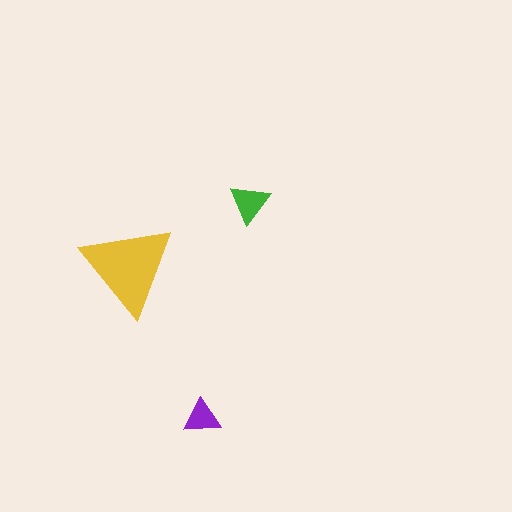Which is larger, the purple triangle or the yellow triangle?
The yellow one.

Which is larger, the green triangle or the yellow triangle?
The yellow one.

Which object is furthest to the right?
The green triangle is rightmost.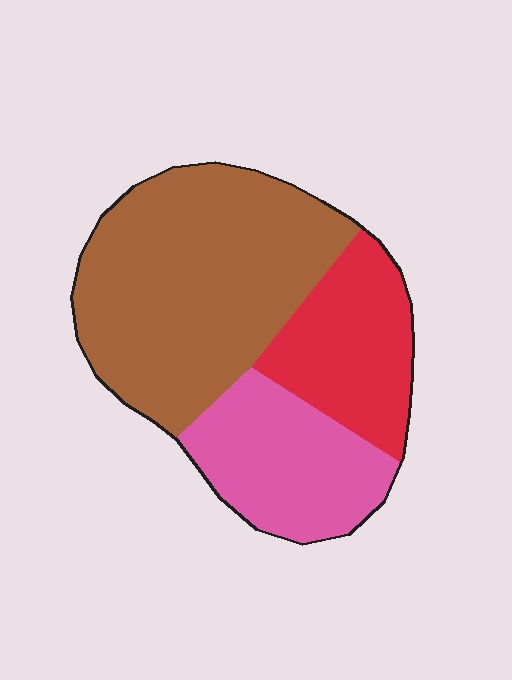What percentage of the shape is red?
Red covers roughly 25% of the shape.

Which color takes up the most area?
Brown, at roughly 55%.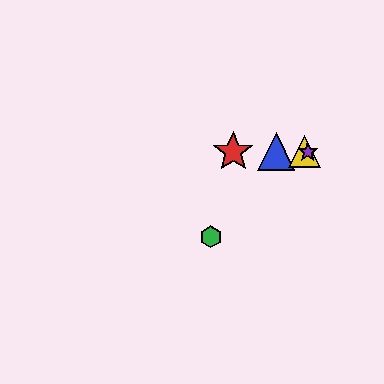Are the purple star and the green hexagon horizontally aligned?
No, the purple star is at y≈152 and the green hexagon is at y≈237.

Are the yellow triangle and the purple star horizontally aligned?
Yes, both are at y≈152.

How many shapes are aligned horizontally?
4 shapes (the red star, the blue triangle, the yellow triangle, the purple star) are aligned horizontally.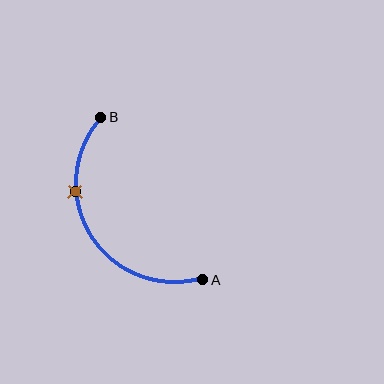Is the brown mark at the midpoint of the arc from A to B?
No. The brown mark lies on the arc but is closer to endpoint B. The arc midpoint would be at the point on the curve equidistant along the arc from both A and B.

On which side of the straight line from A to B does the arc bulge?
The arc bulges to the left of the straight line connecting A and B.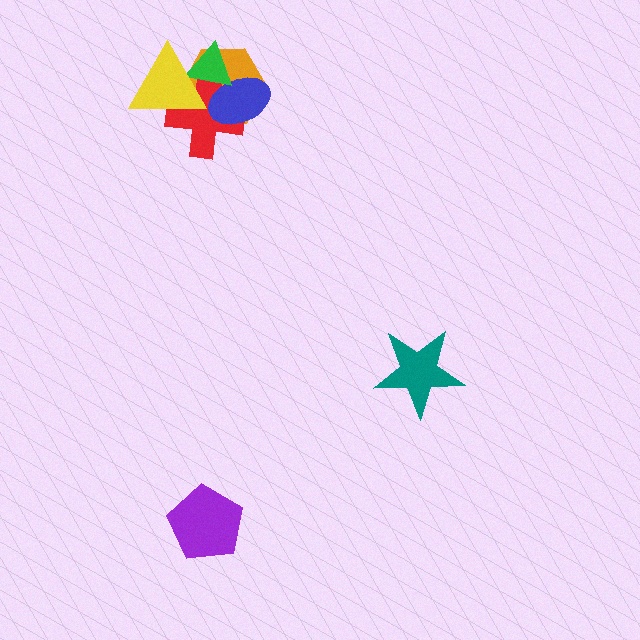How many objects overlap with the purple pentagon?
0 objects overlap with the purple pentagon.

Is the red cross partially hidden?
Yes, it is partially covered by another shape.